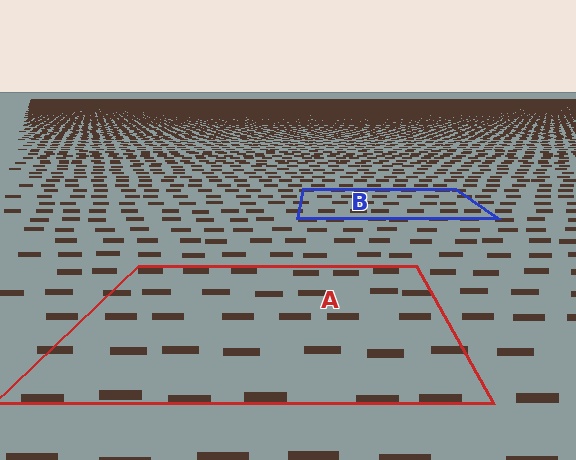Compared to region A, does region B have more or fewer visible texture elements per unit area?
Region B has more texture elements per unit area — they are packed more densely because it is farther away.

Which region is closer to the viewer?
Region A is closer. The texture elements there are larger and more spread out.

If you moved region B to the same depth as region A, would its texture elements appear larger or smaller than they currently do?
They would appear larger. At a closer depth, the same texture elements are projected at a bigger on-screen size.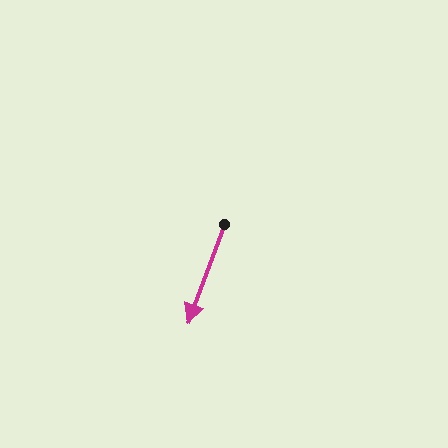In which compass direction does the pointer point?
South.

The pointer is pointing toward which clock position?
Roughly 7 o'clock.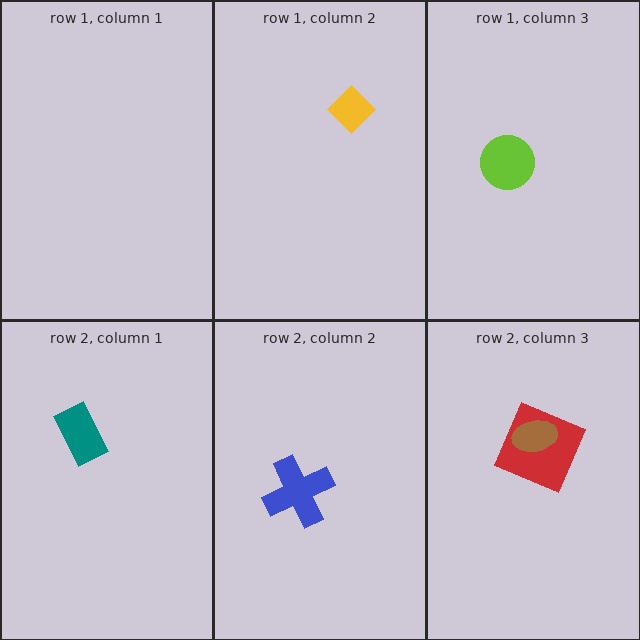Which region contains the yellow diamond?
The row 1, column 2 region.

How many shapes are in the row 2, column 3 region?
2.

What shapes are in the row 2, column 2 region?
The blue cross.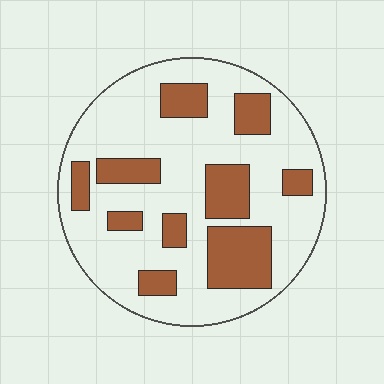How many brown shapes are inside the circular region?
10.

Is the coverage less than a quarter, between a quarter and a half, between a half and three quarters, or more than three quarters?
Between a quarter and a half.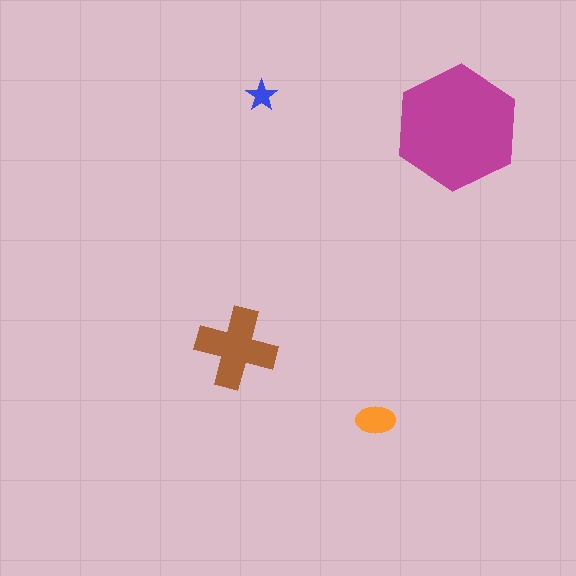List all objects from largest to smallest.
The magenta hexagon, the brown cross, the orange ellipse, the blue star.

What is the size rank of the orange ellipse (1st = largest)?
3rd.